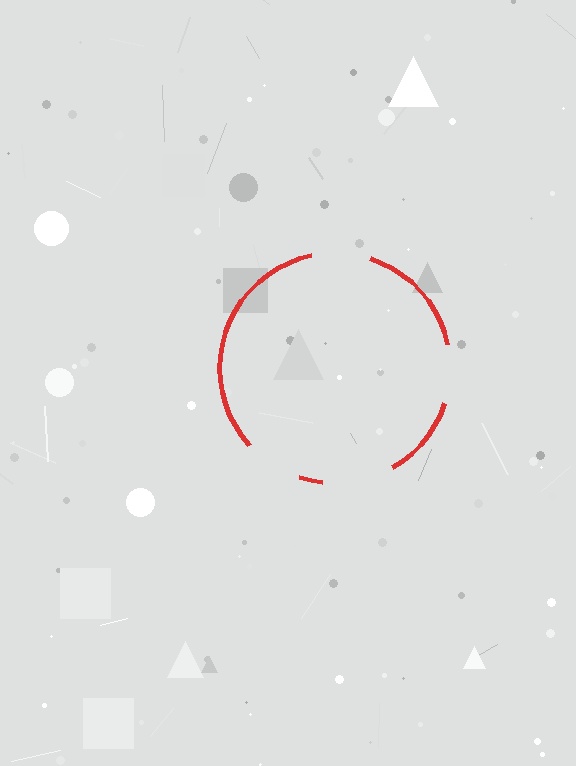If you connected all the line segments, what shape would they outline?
They would outline a circle.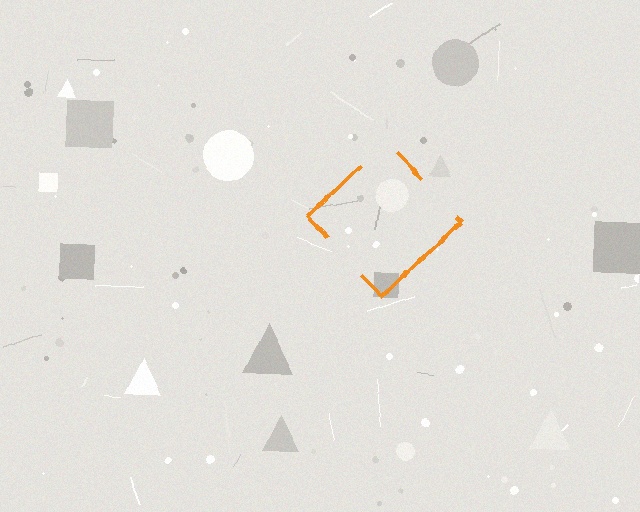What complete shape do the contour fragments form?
The contour fragments form a diamond.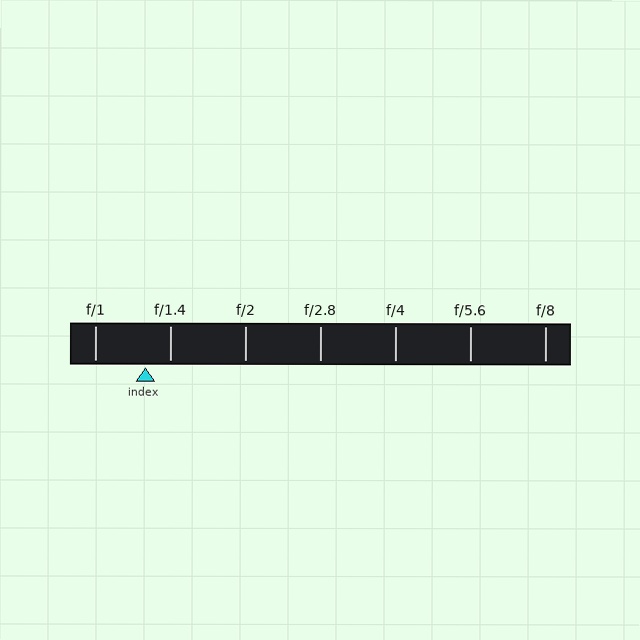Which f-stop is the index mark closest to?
The index mark is closest to f/1.4.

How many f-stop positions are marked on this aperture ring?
There are 7 f-stop positions marked.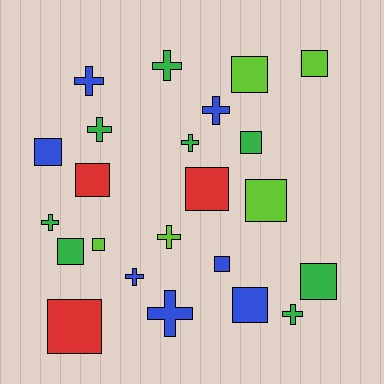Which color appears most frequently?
Green, with 8 objects.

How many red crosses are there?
There are no red crosses.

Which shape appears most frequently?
Square, with 13 objects.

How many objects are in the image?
There are 23 objects.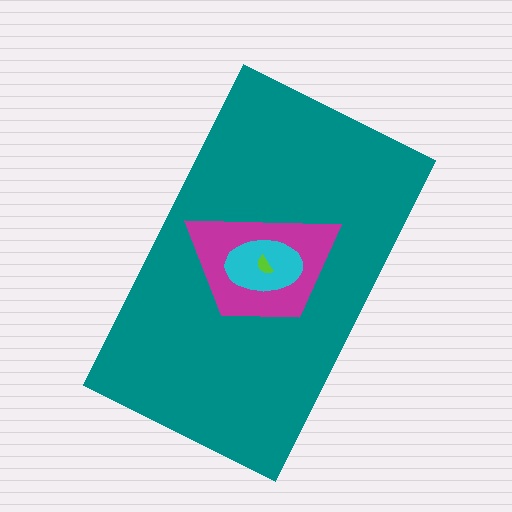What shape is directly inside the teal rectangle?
The magenta trapezoid.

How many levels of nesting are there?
4.